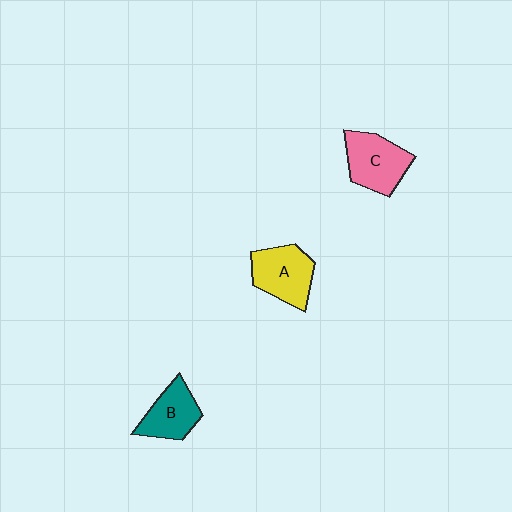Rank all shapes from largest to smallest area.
From largest to smallest: A (yellow), C (pink), B (teal).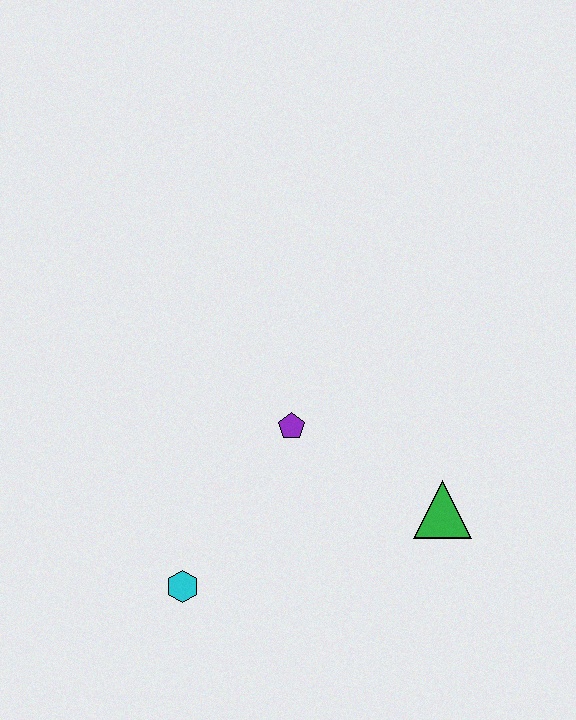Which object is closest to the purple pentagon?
The green triangle is closest to the purple pentagon.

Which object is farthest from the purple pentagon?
The cyan hexagon is farthest from the purple pentagon.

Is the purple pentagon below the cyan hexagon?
No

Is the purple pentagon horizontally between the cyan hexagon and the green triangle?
Yes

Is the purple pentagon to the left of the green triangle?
Yes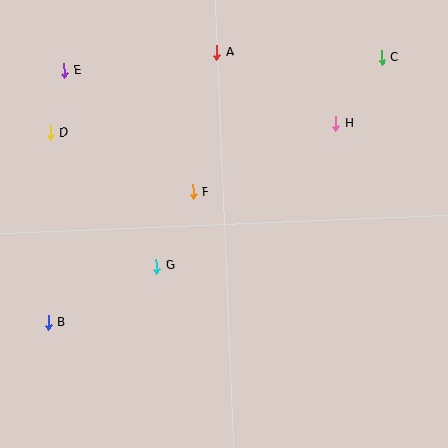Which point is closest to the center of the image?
Point F at (193, 192) is closest to the center.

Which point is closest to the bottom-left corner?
Point B is closest to the bottom-left corner.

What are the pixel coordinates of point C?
Point C is at (382, 57).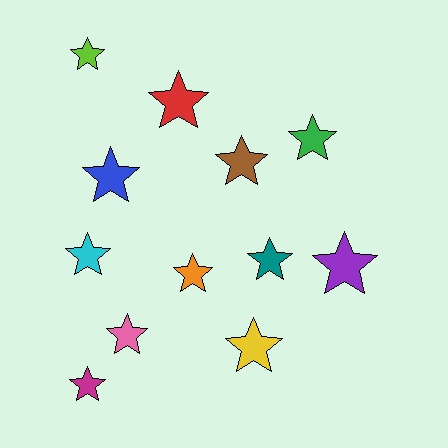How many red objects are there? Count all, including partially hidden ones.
There is 1 red object.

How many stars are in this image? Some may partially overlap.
There are 12 stars.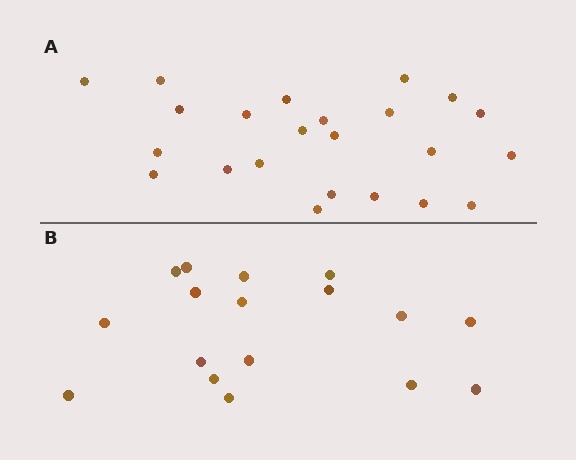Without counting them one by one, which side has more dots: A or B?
Region A (the top region) has more dots.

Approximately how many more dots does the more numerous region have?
Region A has about 6 more dots than region B.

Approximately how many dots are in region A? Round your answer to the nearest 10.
About 20 dots. (The exact count is 23, which rounds to 20.)